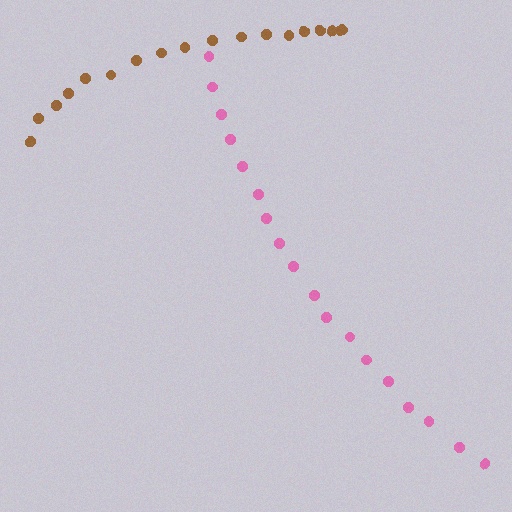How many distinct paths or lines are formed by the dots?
There are 2 distinct paths.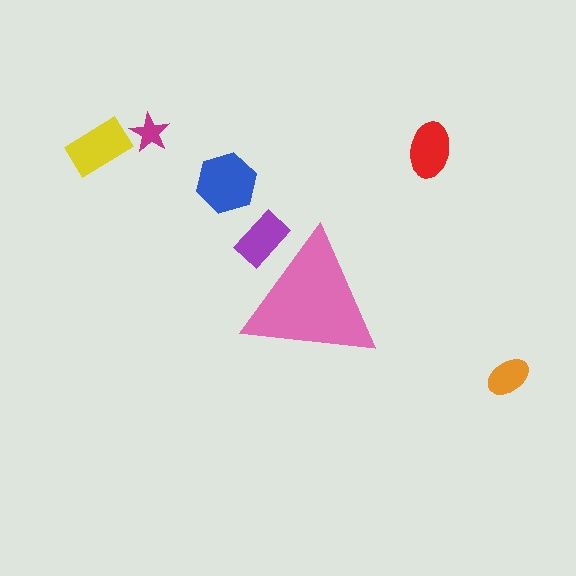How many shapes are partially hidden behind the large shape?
1 shape is partially hidden.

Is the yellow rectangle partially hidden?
No, the yellow rectangle is fully visible.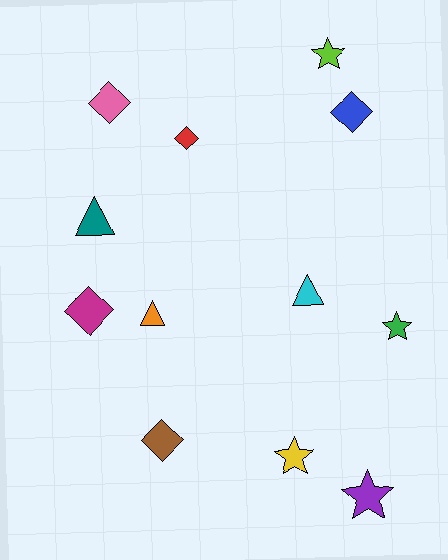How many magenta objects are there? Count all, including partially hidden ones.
There is 1 magenta object.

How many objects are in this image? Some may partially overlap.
There are 12 objects.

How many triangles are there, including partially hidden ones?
There are 3 triangles.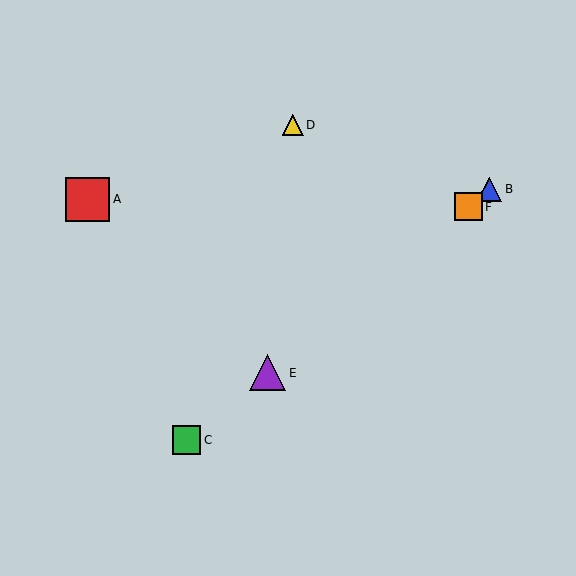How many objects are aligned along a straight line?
4 objects (B, C, E, F) are aligned along a straight line.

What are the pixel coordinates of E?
Object E is at (268, 373).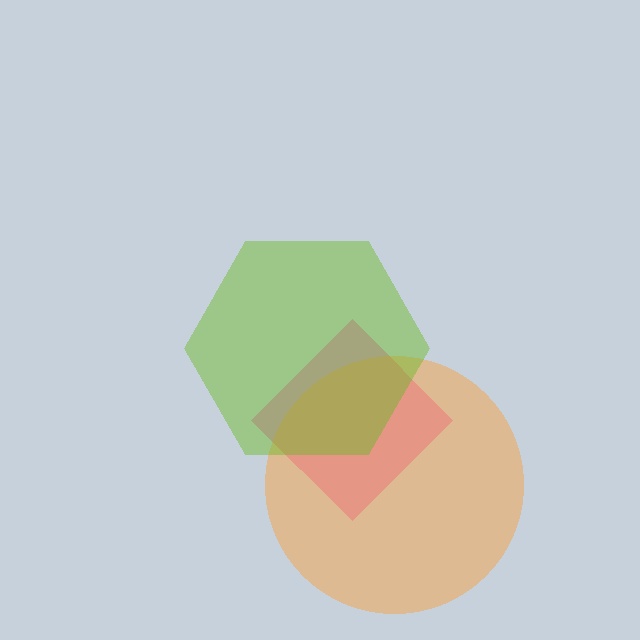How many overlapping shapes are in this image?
There are 3 overlapping shapes in the image.